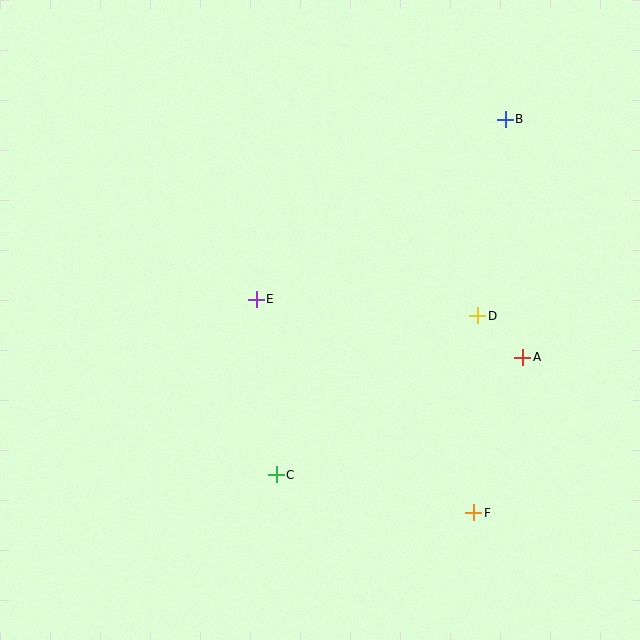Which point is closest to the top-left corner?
Point E is closest to the top-left corner.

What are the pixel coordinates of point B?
Point B is at (505, 119).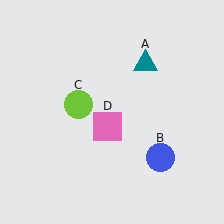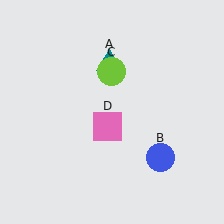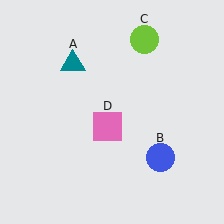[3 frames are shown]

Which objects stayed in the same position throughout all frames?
Blue circle (object B) and pink square (object D) remained stationary.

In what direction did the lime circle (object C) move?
The lime circle (object C) moved up and to the right.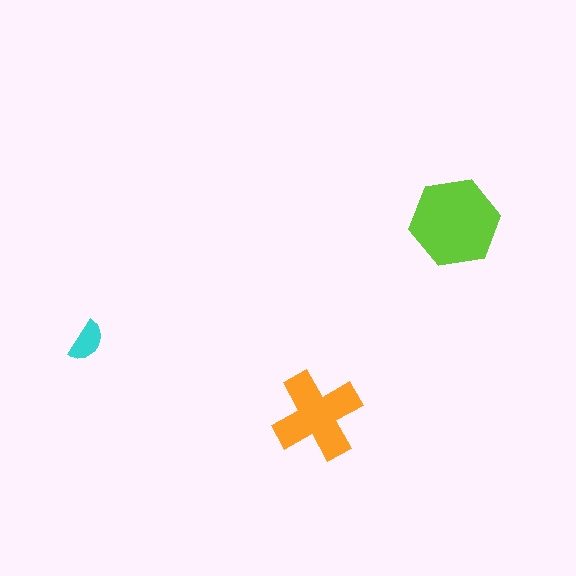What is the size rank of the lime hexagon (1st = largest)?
1st.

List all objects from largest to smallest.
The lime hexagon, the orange cross, the cyan semicircle.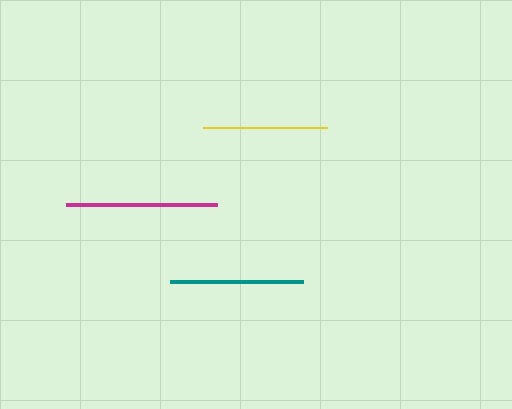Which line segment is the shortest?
The yellow line is the shortest at approximately 125 pixels.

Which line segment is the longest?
The magenta line is the longest at approximately 151 pixels.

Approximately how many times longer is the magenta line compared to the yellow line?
The magenta line is approximately 1.2 times the length of the yellow line.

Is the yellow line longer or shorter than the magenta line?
The magenta line is longer than the yellow line.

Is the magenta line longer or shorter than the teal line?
The magenta line is longer than the teal line.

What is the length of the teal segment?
The teal segment is approximately 133 pixels long.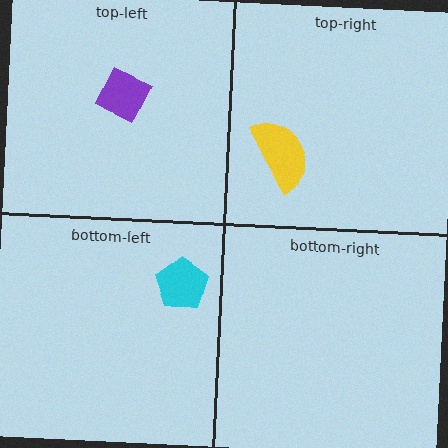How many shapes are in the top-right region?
1.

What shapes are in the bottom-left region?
The cyan pentagon.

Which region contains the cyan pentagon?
The bottom-left region.